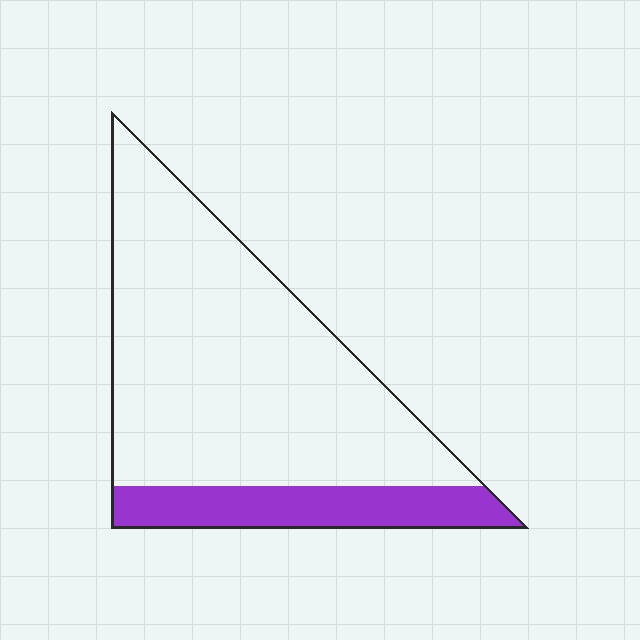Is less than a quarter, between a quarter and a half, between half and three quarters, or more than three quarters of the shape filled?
Less than a quarter.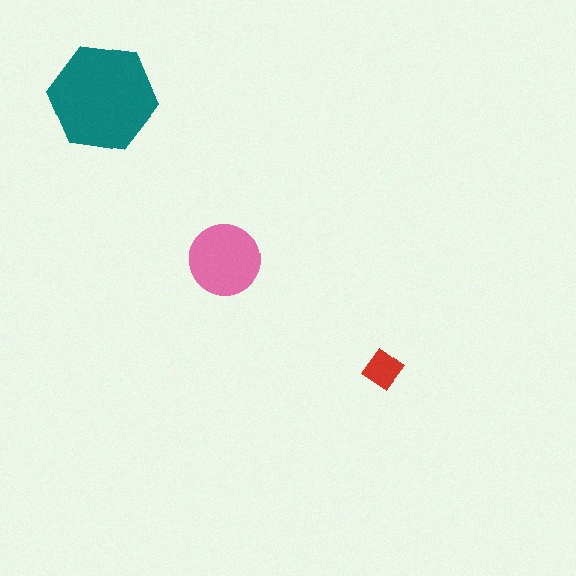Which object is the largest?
The teal hexagon.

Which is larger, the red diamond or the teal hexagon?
The teal hexagon.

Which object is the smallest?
The red diamond.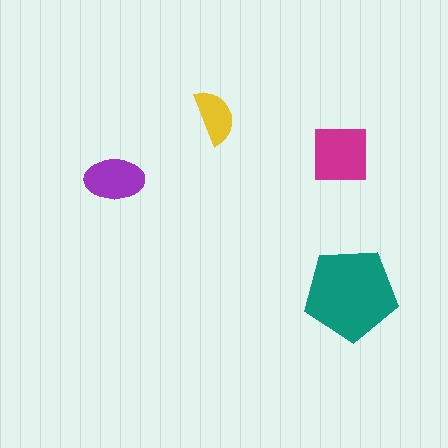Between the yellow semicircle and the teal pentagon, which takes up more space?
The teal pentagon.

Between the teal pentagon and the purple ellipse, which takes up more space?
The teal pentagon.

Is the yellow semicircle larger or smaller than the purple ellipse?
Smaller.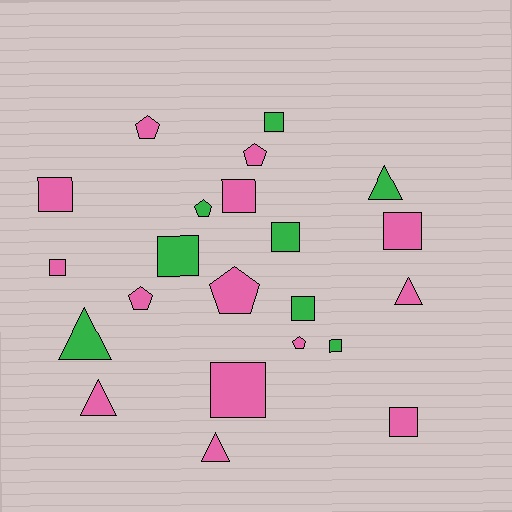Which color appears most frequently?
Pink, with 14 objects.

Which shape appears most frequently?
Square, with 11 objects.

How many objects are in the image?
There are 22 objects.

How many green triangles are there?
There are 2 green triangles.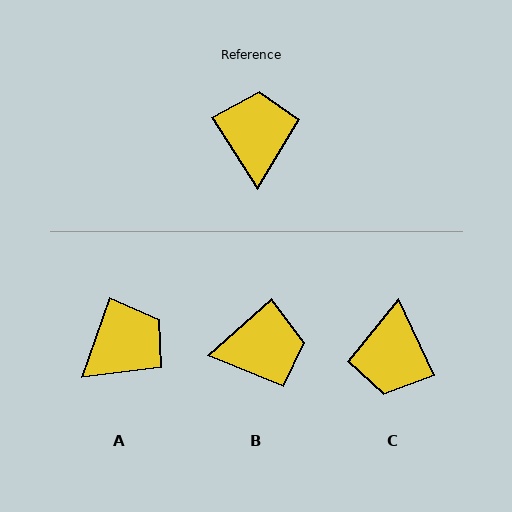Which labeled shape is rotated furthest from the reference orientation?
C, about 172 degrees away.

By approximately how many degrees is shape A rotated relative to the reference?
Approximately 52 degrees clockwise.